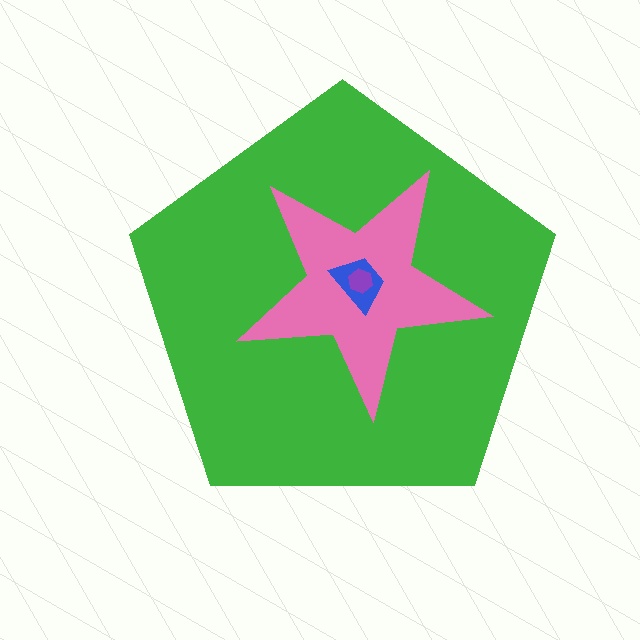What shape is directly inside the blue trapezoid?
The purple hexagon.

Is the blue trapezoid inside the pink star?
Yes.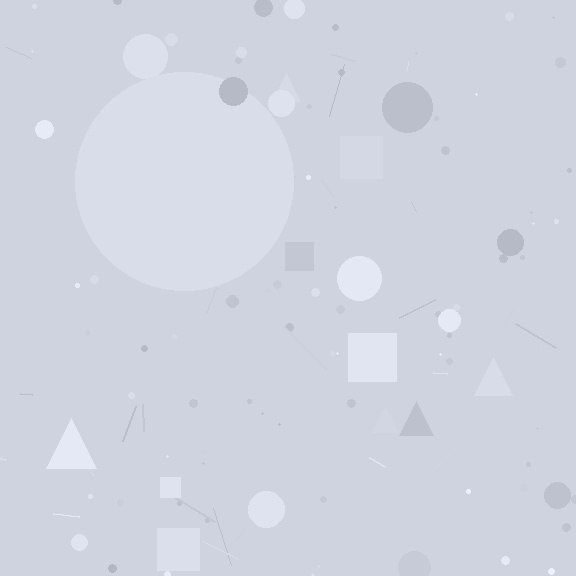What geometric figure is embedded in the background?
A circle is embedded in the background.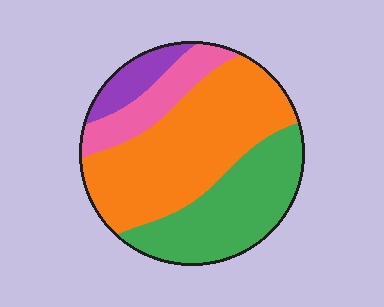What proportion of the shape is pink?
Pink covers around 15% of the shape.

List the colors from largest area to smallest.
From largest to smallest: orange, green, pink, purple.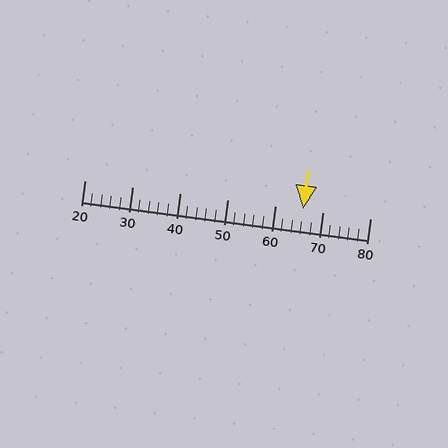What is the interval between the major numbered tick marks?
The major tick marks are spaced 10 units apart.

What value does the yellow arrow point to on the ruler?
The yellow arrow points to approximately 66.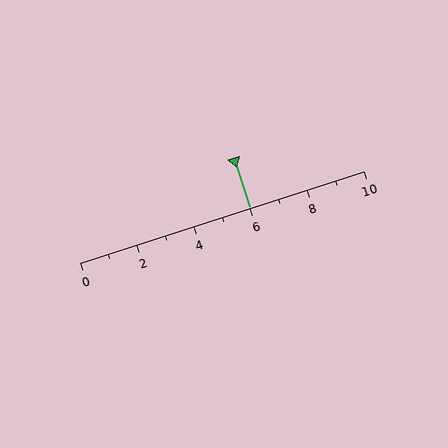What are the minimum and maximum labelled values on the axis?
The axis runs from 0 to 10.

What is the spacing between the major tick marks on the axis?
The major ticks are spaced 2 apart.